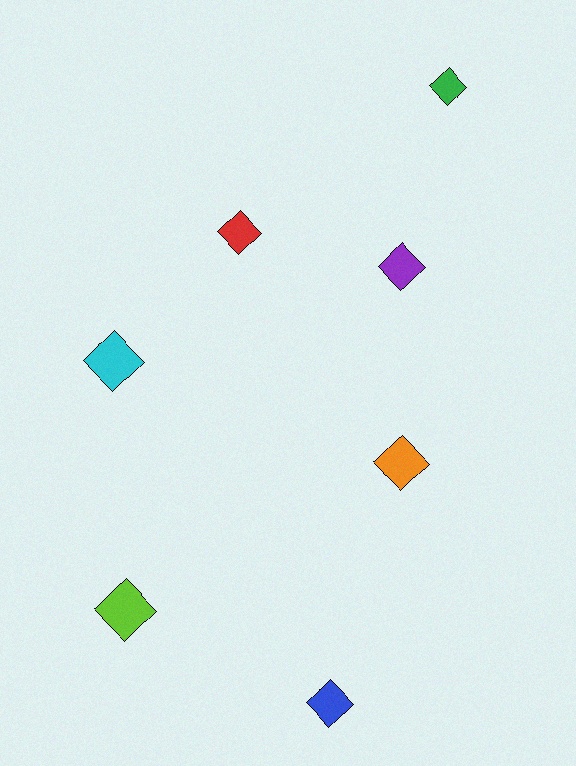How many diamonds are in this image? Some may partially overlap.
There are 7 diamonds.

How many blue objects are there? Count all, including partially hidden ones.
There is 1 blue object.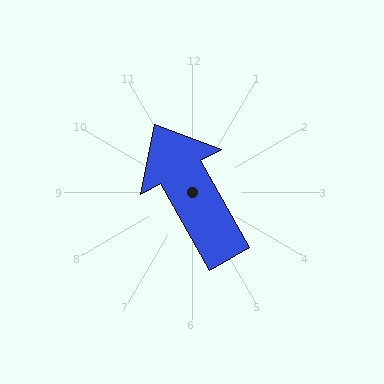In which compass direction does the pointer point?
Northwest.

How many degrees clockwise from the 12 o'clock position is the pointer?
Approximately 331 degrees.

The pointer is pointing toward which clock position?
Roughly 11 o'clock.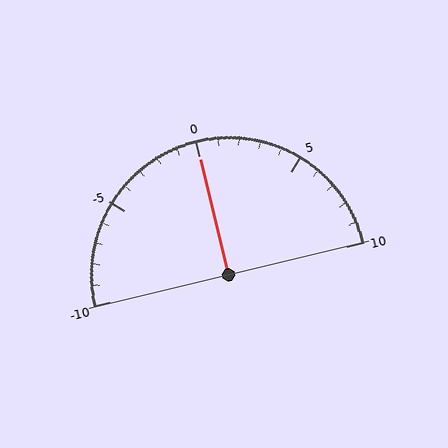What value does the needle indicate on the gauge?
The needle indicates approximately 0.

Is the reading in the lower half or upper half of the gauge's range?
The reading is in the upper half of the range (-10 to 10).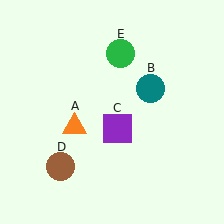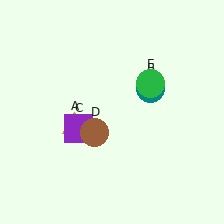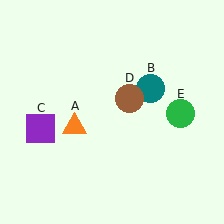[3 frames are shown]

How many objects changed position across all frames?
3 objects changed position: purple square (object C), brown circle (object D), green circle (object E).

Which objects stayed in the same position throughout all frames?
Orange triangle (object A) and teal circle (object B) remained stationary.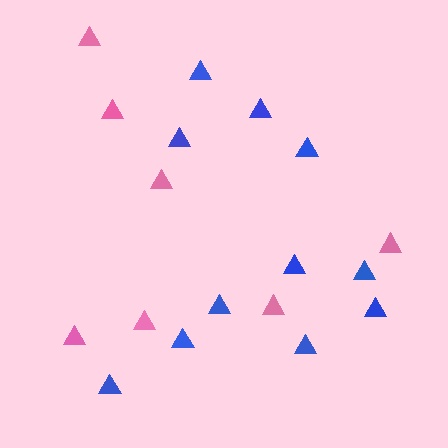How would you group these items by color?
There are 2 groups: one group of blue triangles (11) and one group of pink triangles (7).